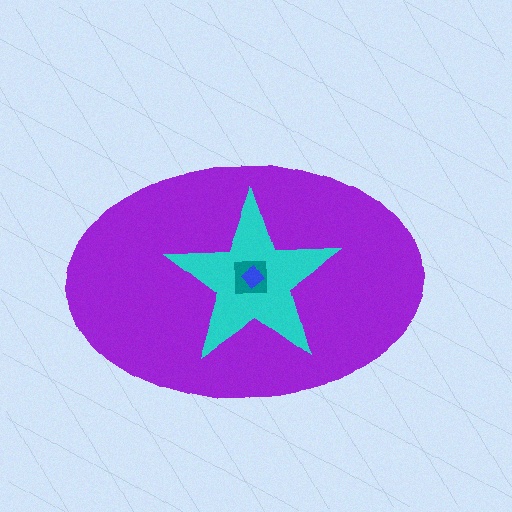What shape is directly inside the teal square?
The blue diamond.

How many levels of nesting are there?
4.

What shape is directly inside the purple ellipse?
The cyan star.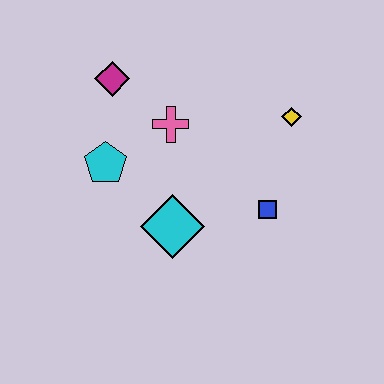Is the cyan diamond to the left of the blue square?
Yes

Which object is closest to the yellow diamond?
The blue square is closest to the yellow diamond.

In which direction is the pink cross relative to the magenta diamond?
The pink cross is to the right of the magenta diamond.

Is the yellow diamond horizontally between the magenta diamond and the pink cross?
No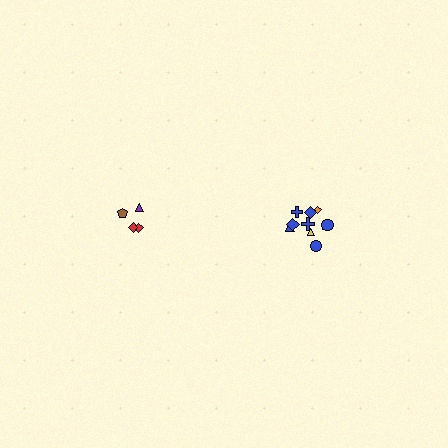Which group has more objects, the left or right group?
The right group.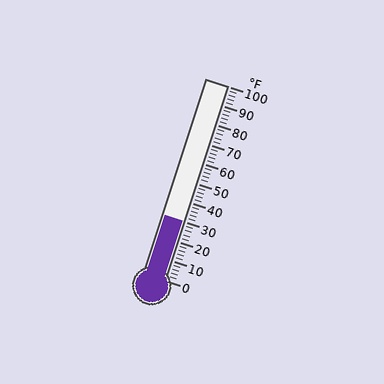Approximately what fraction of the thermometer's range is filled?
The thermometer is filled to approximately 30% of its range.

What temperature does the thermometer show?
The thermometer shows approximately 30°F.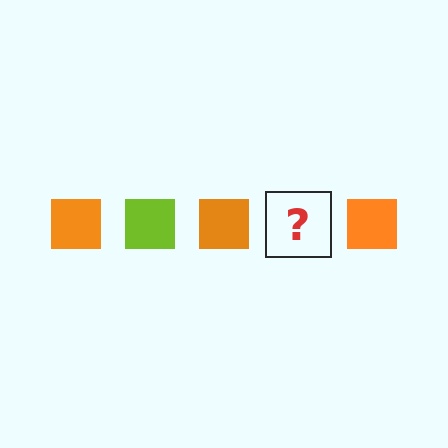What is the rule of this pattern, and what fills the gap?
The rule is that the pattern cycles through orange, lime squares. The gap should be filled with a lime square.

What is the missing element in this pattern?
The missing element is a lime square.